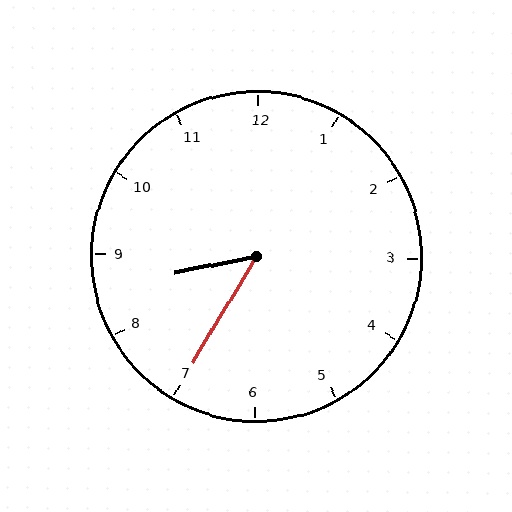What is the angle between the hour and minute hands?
Approximately 48 degrees.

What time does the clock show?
8:35.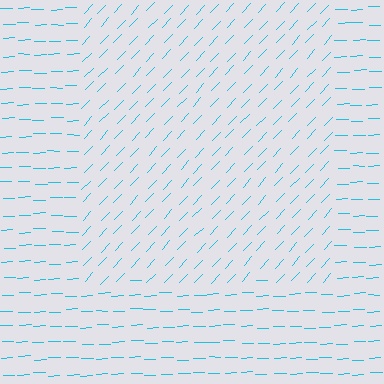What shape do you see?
I see a rectangle.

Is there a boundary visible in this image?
Yes, there is a texture boundary formed by a change in line orientation.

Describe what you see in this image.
The image is filled with small cyan line segments. A rectangle region in the image has lines oriented differently from the surrounding lines, creating a visible texture boundary.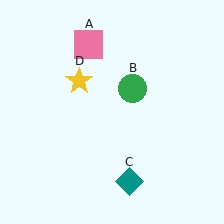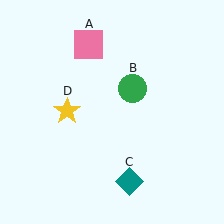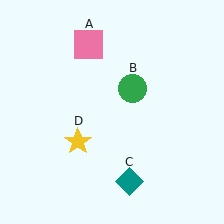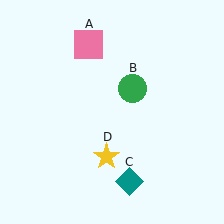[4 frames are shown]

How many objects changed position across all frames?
1 object changed position: yellow star (object D).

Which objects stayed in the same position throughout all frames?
Pink square (object A) and green circle (object B) and teal diamond (object C) remained stationary.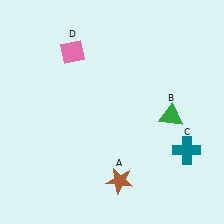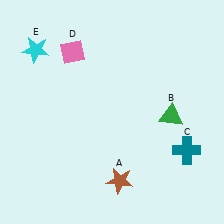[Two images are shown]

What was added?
A cyan star (E) was added in Image 2.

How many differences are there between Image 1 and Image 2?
There is 1 difference between the two images.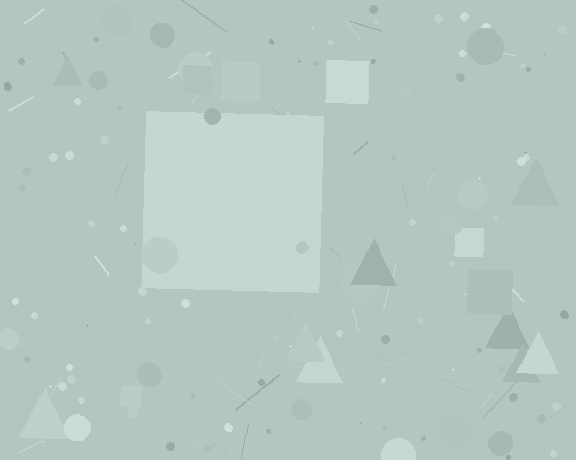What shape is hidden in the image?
A square is hidden in the image.